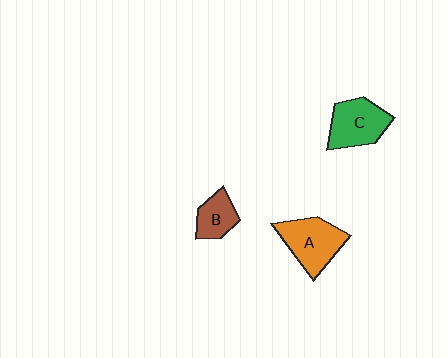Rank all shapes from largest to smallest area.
From largest to smallest: A (orange), C (green), B (brown).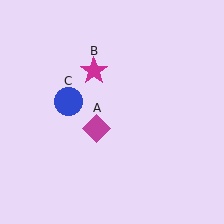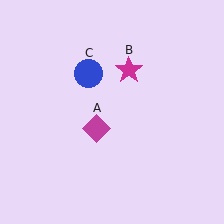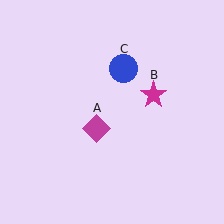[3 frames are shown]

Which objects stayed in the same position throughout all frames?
Magenta diamond (object A) remained stationary.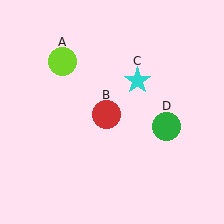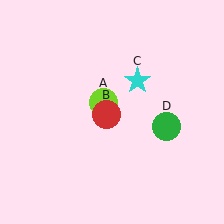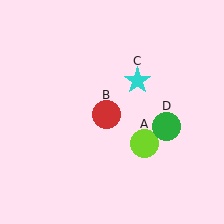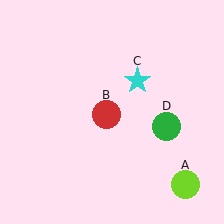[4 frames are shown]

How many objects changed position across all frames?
1 object changed position: lime circle (object A).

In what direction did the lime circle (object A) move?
The lime circle (object A) moved down and to the right.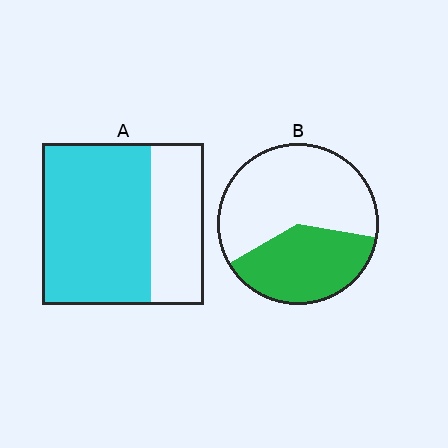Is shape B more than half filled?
No.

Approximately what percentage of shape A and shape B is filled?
A is approximately 65% and B is approximately 40%.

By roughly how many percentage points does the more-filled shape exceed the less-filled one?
By roughly 30 percentage points (A over B).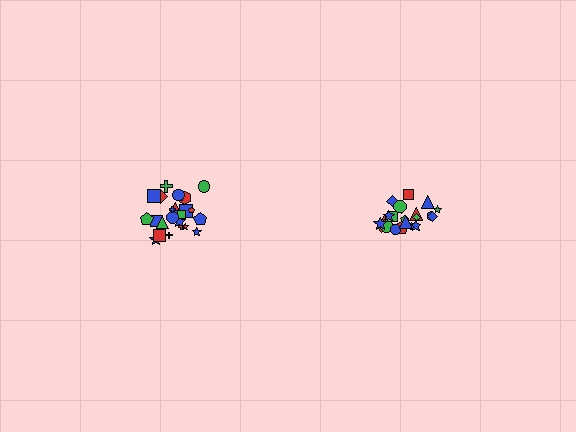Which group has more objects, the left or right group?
The left group.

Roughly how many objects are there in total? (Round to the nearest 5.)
Roughly 45 objects in total.